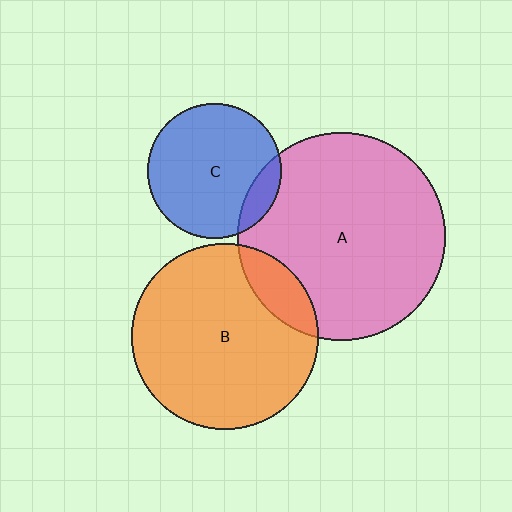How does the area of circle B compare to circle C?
Approximately 1.9 times.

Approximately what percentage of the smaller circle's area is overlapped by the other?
Approximately 15%.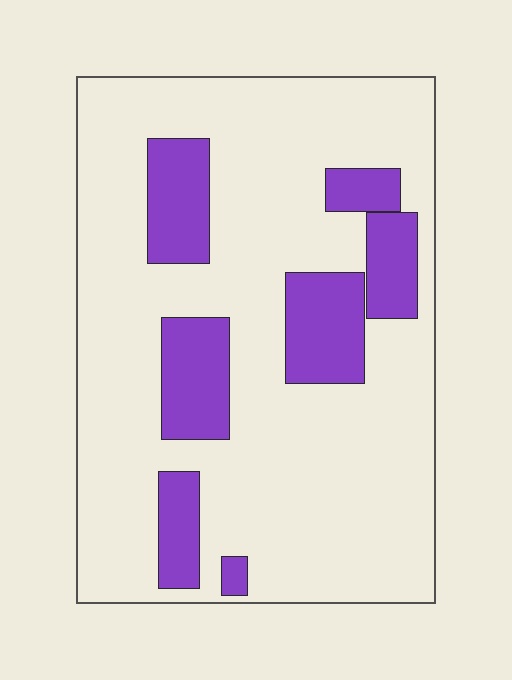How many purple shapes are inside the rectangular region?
7.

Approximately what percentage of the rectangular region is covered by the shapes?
Approximately 20%.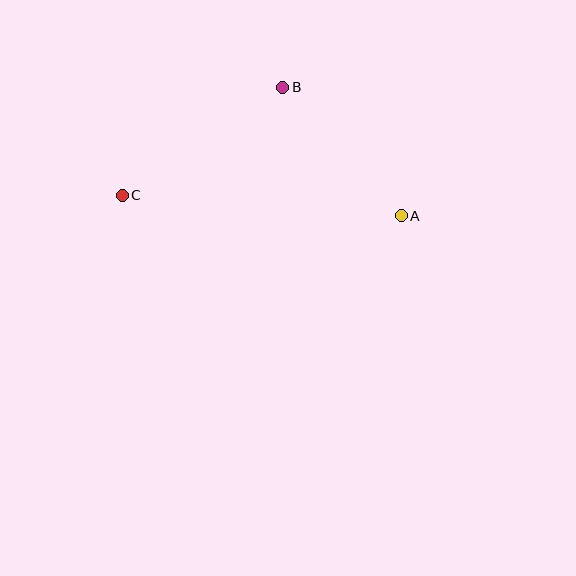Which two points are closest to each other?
Points A and B are closest to each other.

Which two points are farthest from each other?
Points A and C are farthest from each other.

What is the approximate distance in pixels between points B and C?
The distance between B and C is approximately 194 pixels.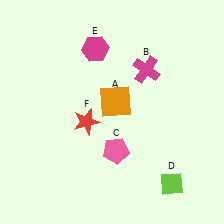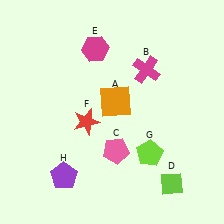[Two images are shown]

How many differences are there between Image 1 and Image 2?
There are 2 differences between the two images.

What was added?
A lime pentagon (G), a purple pentagon (H) were added in Image 2.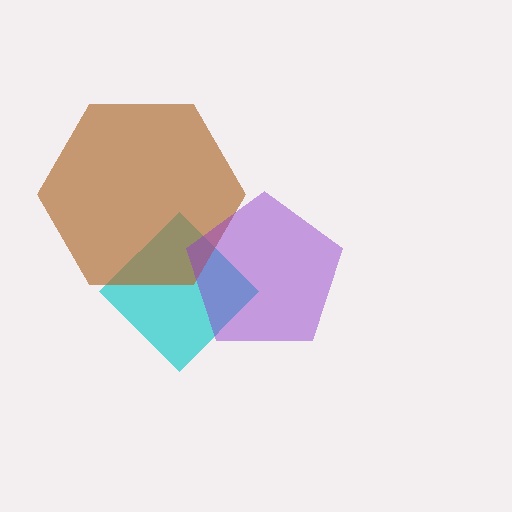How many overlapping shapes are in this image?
There are 3 overlapping shapes in the image.